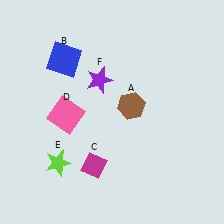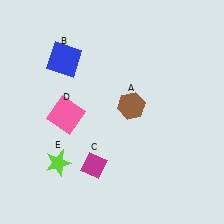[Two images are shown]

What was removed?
The purple star (F) was removed in Image 2.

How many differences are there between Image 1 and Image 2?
There is 1 difference between the two images.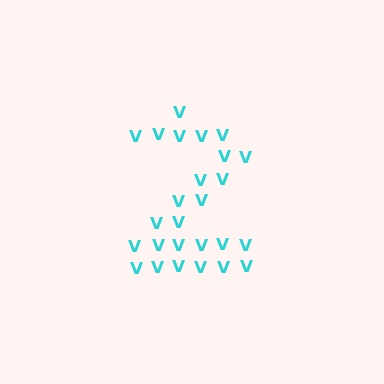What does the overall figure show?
The overall figure shows the digit 2.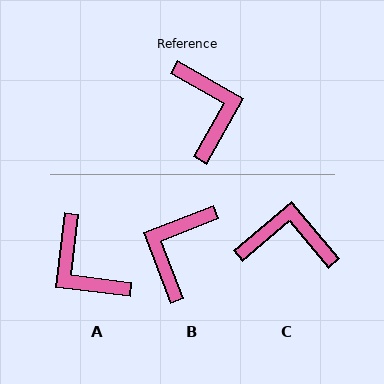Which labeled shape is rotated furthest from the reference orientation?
A, about 157 degrees away.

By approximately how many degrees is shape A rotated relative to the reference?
Approximately 157 degrees clockwise.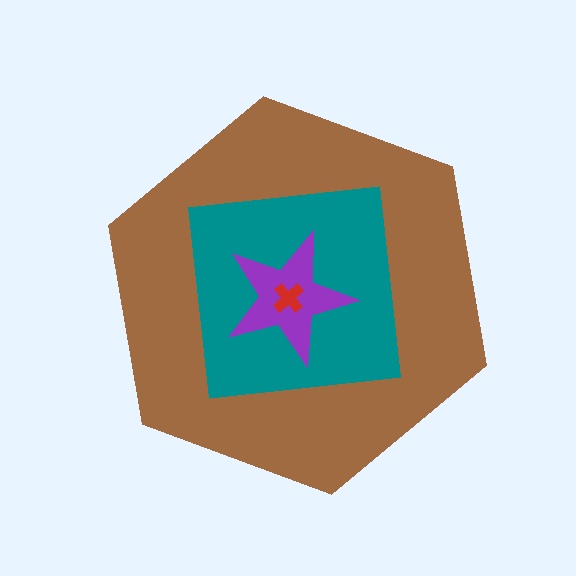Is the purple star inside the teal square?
Yes.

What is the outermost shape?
The brown hexagon.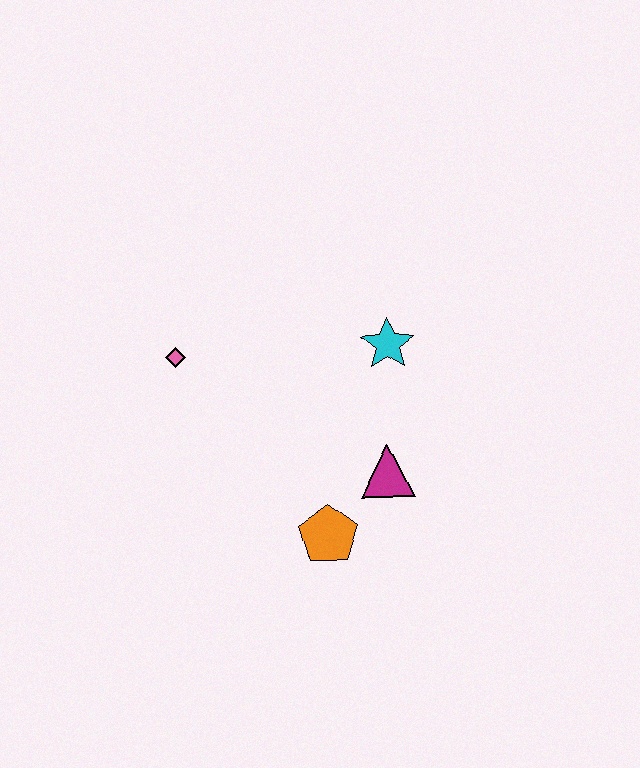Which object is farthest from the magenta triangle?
The pink diamond is farthest from the magenta triangle.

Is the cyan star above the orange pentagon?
Yes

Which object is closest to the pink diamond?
The cyan star is closest to the pink diamond.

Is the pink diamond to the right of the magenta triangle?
No